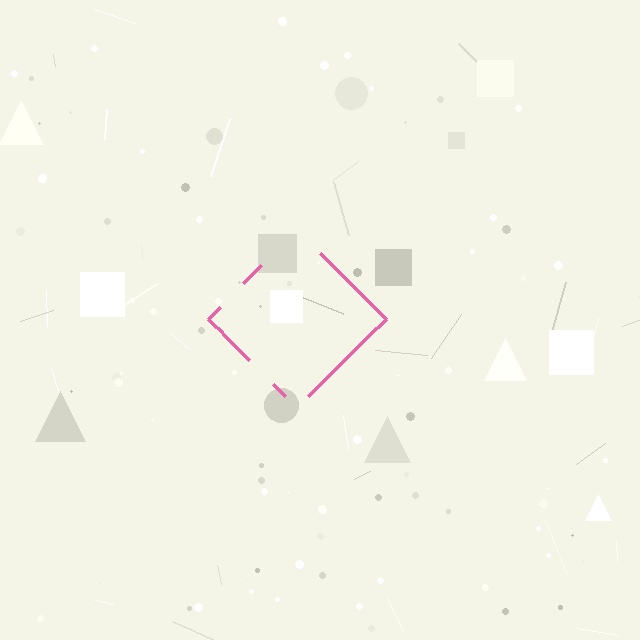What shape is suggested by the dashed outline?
The dashed outline suggests a diamond.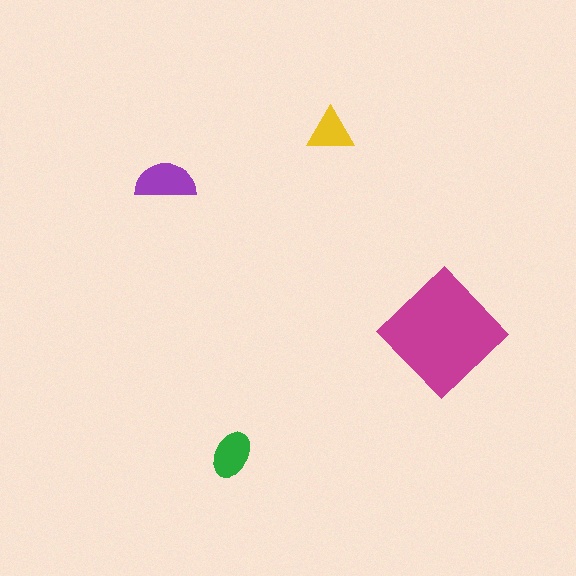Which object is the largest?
The magenta diamond.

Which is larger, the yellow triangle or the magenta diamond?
The magenta diamond.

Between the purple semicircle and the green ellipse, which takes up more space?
The purple semicircle.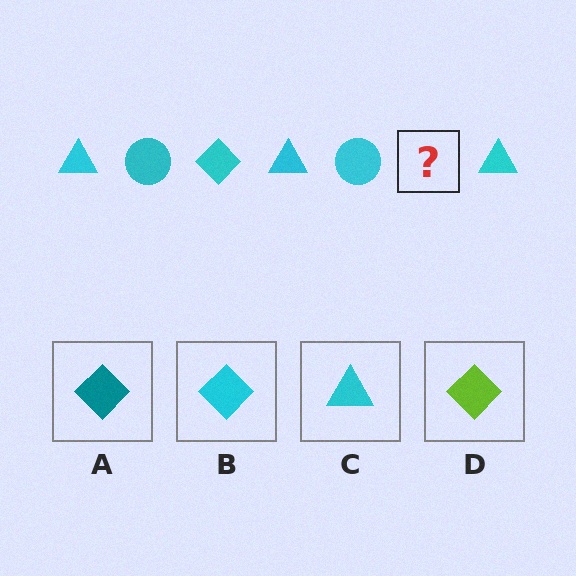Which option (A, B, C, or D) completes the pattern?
B.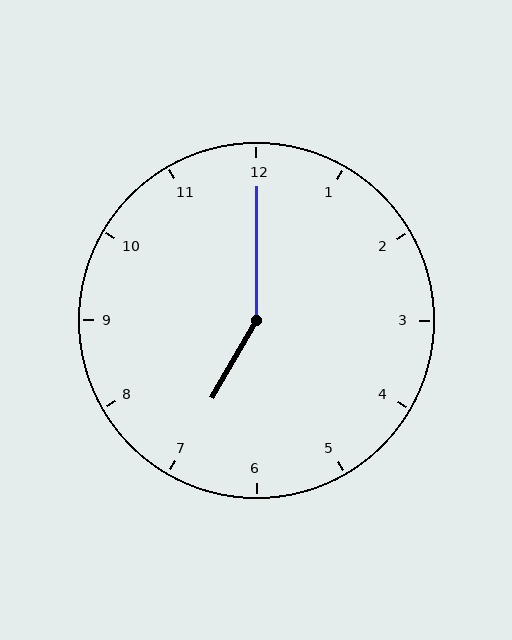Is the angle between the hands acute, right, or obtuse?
It is obtuse.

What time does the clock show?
7:00.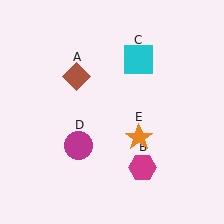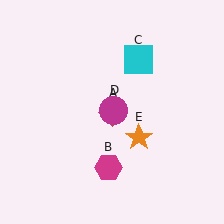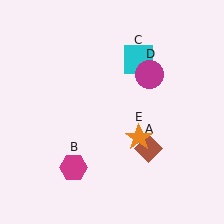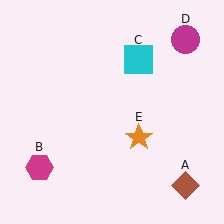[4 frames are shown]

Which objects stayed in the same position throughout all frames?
Cyan square (object C) and orange star (object E) remained stationary.